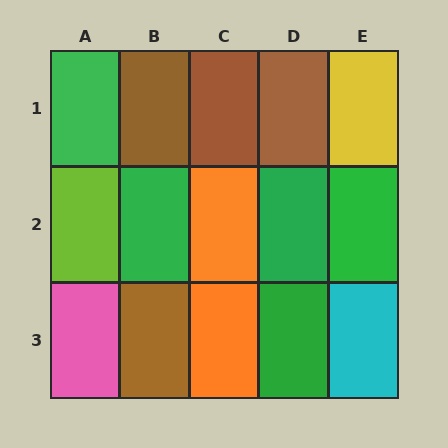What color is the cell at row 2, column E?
Green.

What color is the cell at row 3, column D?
Green.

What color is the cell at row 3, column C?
Orange.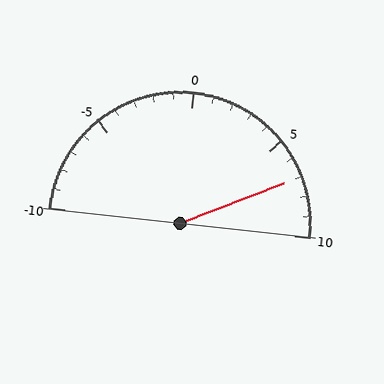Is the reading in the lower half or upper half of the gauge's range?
The reading is in the upper half of the range (-10 to 10).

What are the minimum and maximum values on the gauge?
The gauge ranges from -10 to 10.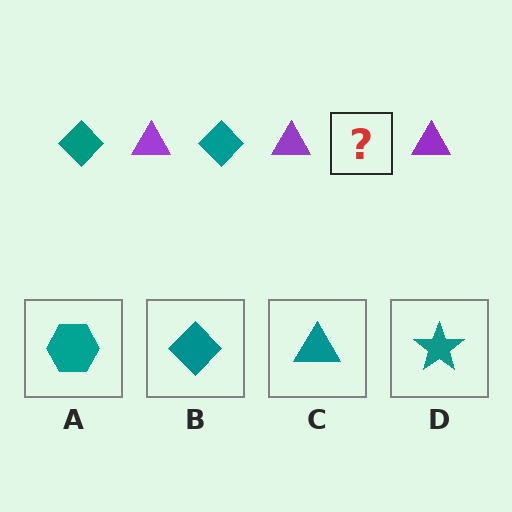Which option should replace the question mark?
Option B.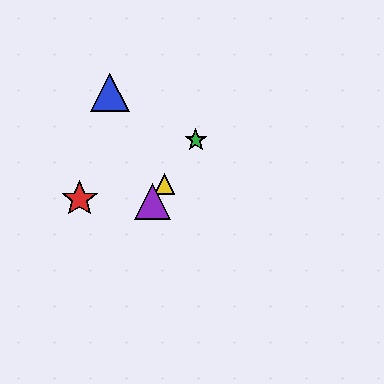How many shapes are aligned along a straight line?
3 shapes (the green star, the yellow triangle, the purple triangle) are aligned along a straight line.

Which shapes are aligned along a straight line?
The green star, the yellow triangle, the purple triangle are aligned along a straight line.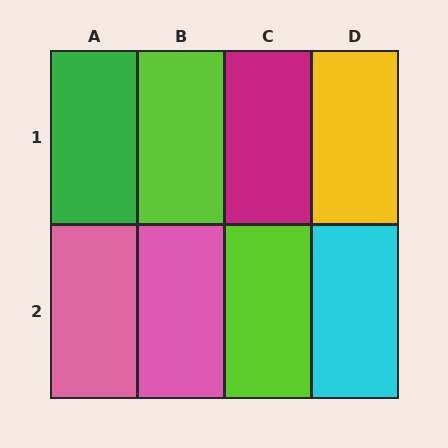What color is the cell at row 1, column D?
Yellow.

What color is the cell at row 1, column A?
Green.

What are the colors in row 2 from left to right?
Pink, pink, lime, cyan.